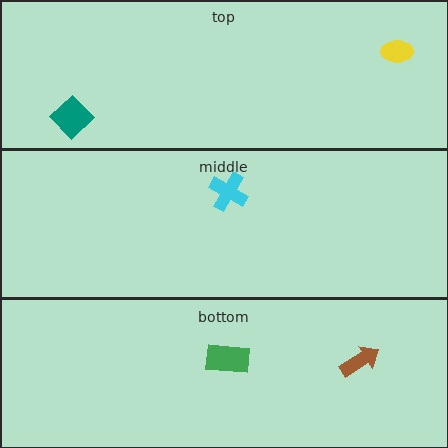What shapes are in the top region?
The yellow ellipse, the teal diamond.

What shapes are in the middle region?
The cyan cross.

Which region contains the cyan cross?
The middle region.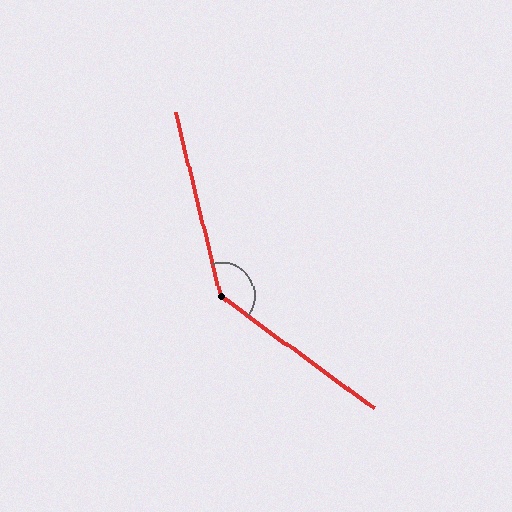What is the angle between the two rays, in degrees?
Approximately 140 degrees.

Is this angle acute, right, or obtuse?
It is obtuse.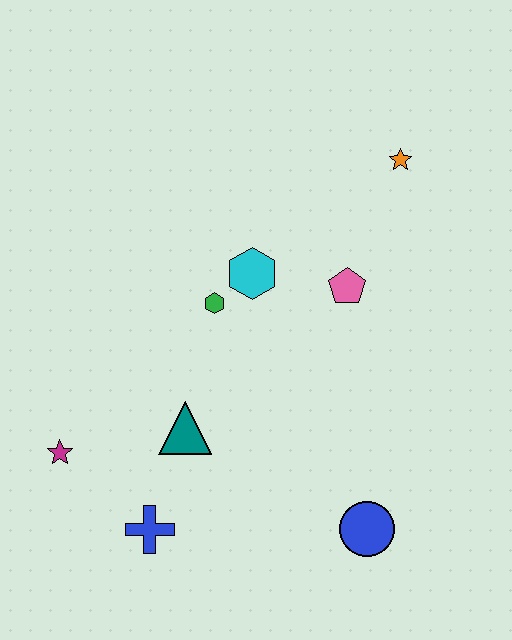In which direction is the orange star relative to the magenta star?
The orange star is to the right of the magenta star.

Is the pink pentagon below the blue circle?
No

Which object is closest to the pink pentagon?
The cyan hexagon is closest to the pink pentagon.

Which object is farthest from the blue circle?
The orange star is farthest from the blue circle.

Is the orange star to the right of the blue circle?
Yes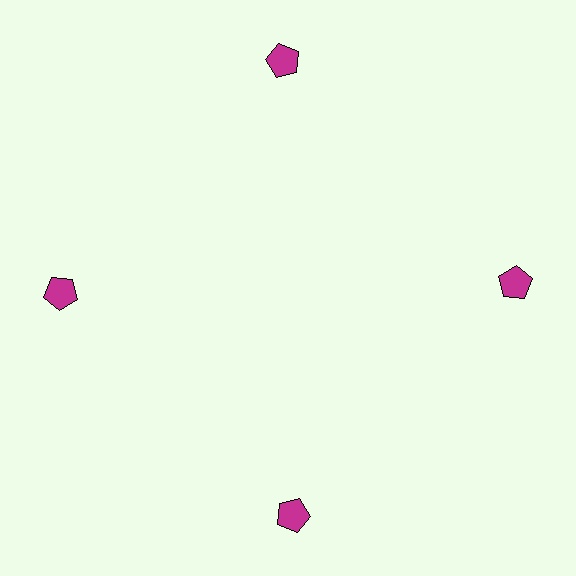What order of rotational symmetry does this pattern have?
This pattern has 4-fold rotational symmetry.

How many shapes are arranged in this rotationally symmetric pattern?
There are 4 shapes, arranged in 4 groups of 1.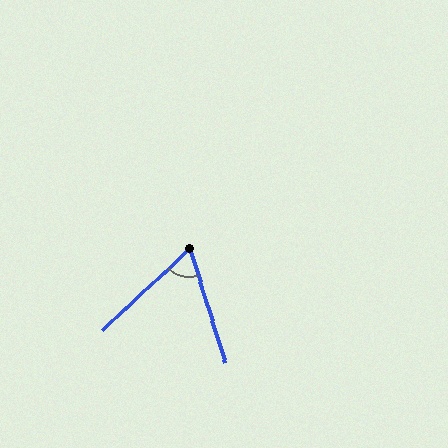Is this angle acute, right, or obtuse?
It is acute.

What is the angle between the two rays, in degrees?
Approximately 64 degrees.